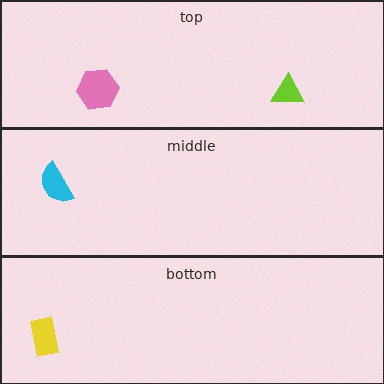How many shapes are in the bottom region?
1.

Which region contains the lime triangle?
The top region.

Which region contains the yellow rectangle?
The bottom region.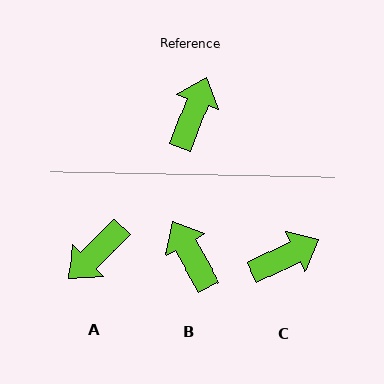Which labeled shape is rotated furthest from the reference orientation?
A, about 155 degrees away.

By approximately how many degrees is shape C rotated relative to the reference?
Approximately 43 degrees clockwise.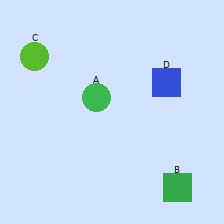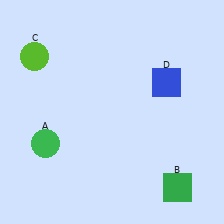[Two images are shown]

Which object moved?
The green circle (A) moved left.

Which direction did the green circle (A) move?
The green circle (A) moved left.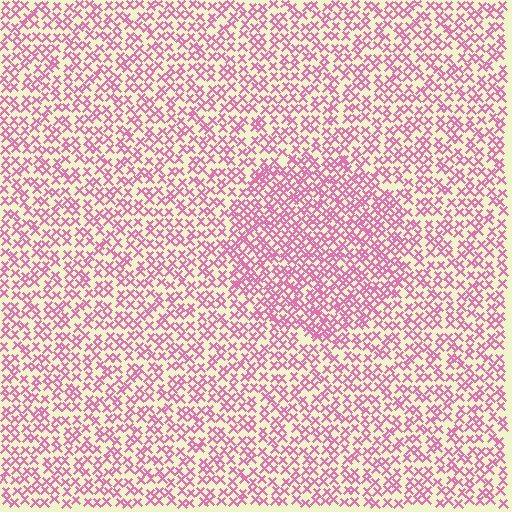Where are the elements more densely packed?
The elements are more densely packed inside the circle boundary.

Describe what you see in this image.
The image contains small pink elements arranged at two different densities. A circle-shaped region is visible where the elements are more densely packed than the surrounding area.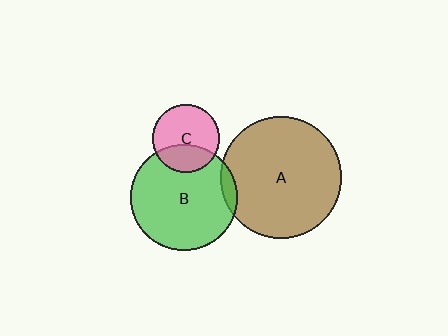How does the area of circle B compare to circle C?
Approximately 2.5 times.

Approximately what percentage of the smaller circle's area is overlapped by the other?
Approximately 30%.